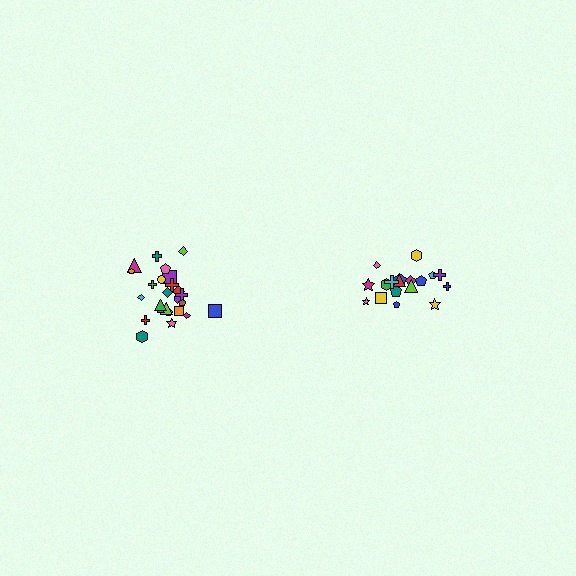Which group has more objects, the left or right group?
The left group.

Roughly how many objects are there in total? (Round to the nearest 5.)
Roughly 45 objects in total.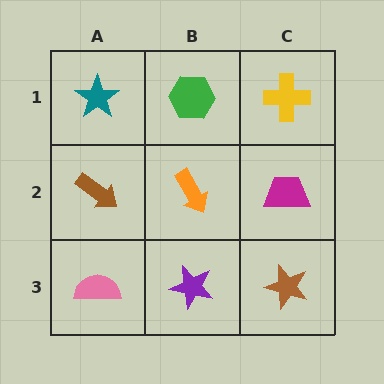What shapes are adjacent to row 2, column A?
A teal star (row 1, column A), a pink semicircle (row 3, column A), an orange arrow (row 2, column B).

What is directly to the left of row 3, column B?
A pink semicircle.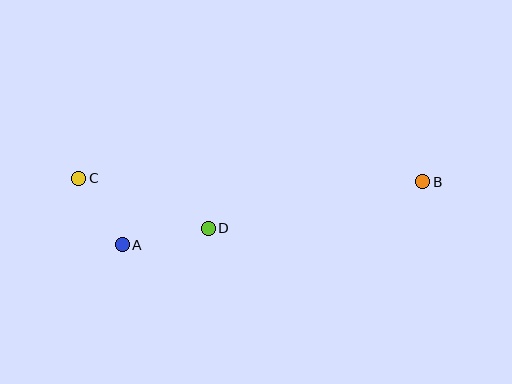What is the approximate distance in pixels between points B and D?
The distance between B and D is approximately 219 pixels.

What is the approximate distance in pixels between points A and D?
The distance between A and D is approximately 88 pixels.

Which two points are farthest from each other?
Points B and C are farthest from each other.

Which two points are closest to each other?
Points A and C are closest to each other.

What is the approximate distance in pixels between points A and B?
The distance between A and B is approximately 307 pixels.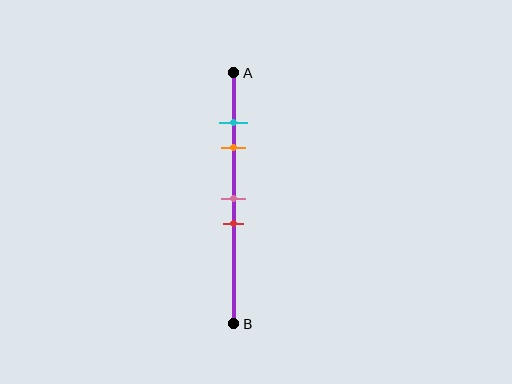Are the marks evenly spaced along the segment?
No, the marks are not evenly spaced.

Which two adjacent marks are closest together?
The cyan and orange marks are the closest adjacent pair.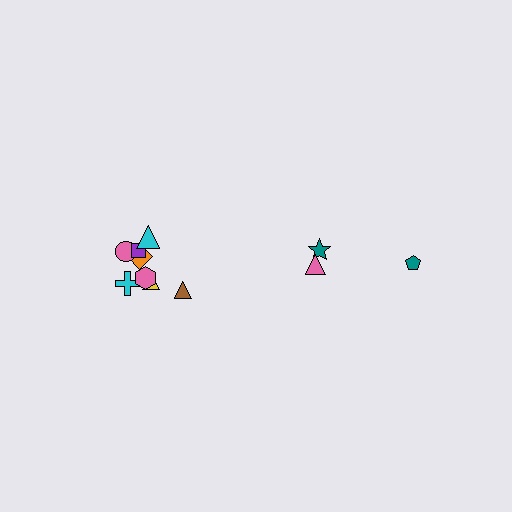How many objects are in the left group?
There are 8 objects.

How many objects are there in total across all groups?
There are 11 objects.